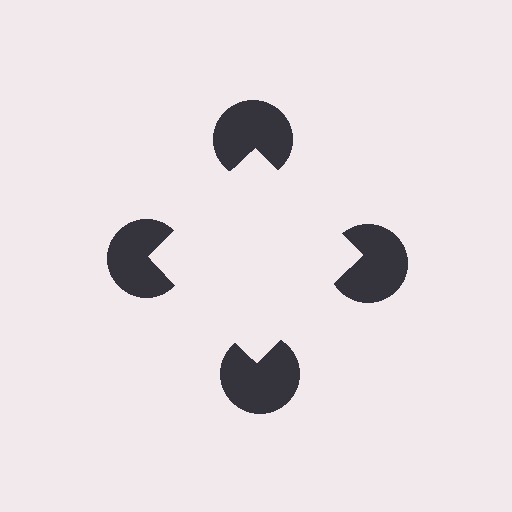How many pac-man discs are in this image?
There are 4 — one at each vertex of the illusory square.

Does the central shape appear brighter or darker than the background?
It typically appears slightly brighter than the background, even though no actual brightness change is drawn.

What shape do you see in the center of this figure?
An illusory square — its edges are inferred from the aligned wedge cuts in the pac-man discs, not physically drawn.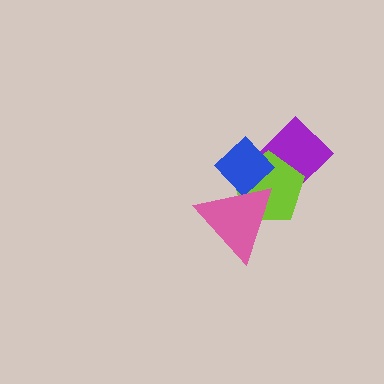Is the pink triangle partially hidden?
No, no other shape covers it.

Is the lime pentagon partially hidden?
Yes, it is partially covered by another shape.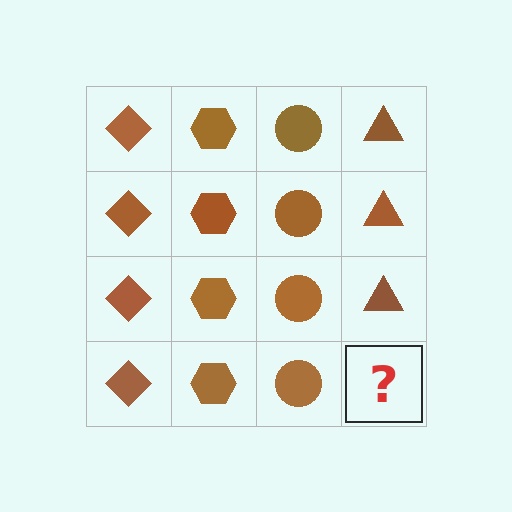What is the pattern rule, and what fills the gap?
The rule is that each column has a consistent shape. The gap should be filled with a brown triangle.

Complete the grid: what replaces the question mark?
The question mark should be replaced with a brown triangle.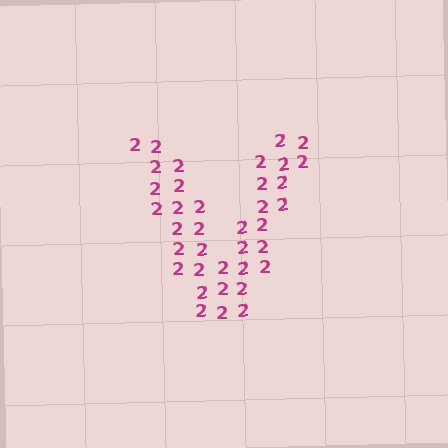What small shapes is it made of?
It is made of small digit 2's.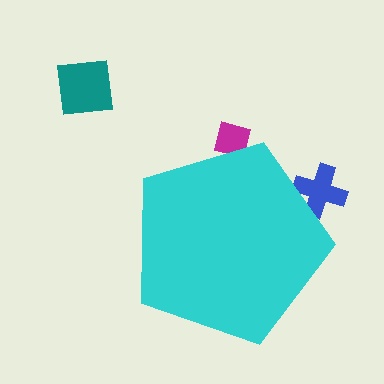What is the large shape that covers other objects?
A cyan pentagon.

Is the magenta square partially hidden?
Yes, the magenta square is partially hidden behind the cyan pentagon.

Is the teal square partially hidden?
No, the teal square is fully visible.